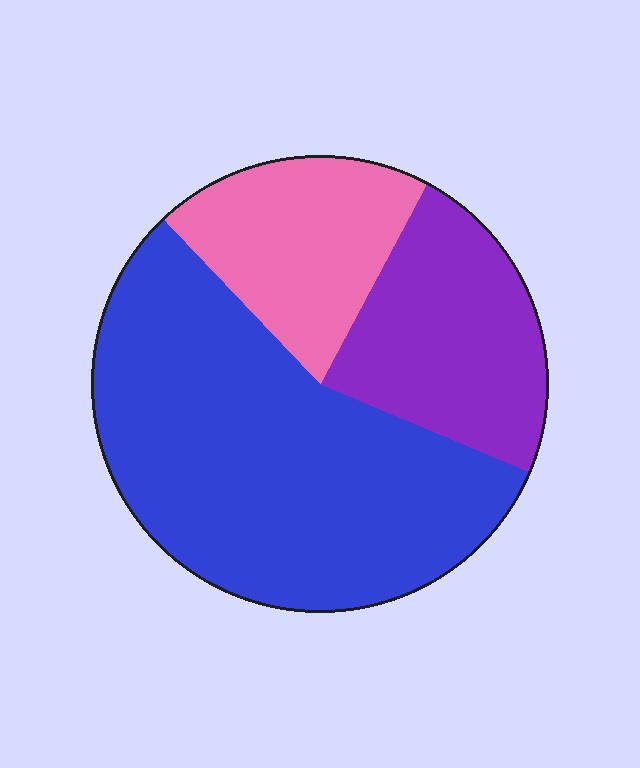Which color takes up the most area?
Blue, at roughly 55%.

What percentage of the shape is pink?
Pink takes up about one fifth (1/5) of the shape.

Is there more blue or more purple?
Blue.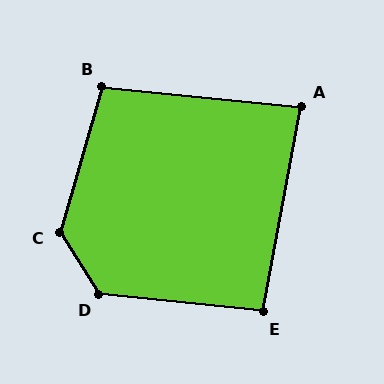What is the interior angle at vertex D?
Approximately 128 degrees (obtuse).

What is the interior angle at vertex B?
Approximately 101 degrees (obtuse).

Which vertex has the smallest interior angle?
A, at approximately 85 degrees.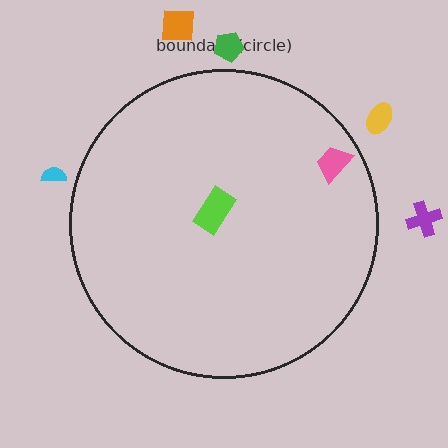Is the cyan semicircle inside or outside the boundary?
Outside.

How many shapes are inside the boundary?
2 inside, 5 outside.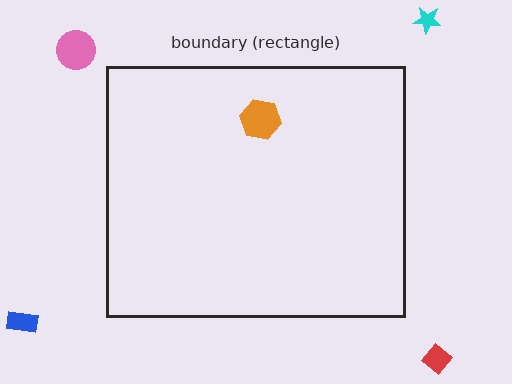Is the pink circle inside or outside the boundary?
Outside.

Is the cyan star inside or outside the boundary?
Outside.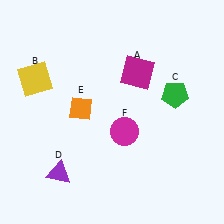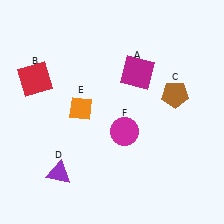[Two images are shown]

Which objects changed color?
B changed from yellow to red. C changed from green to brown.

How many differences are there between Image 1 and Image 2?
There are 2 differences between the two images.